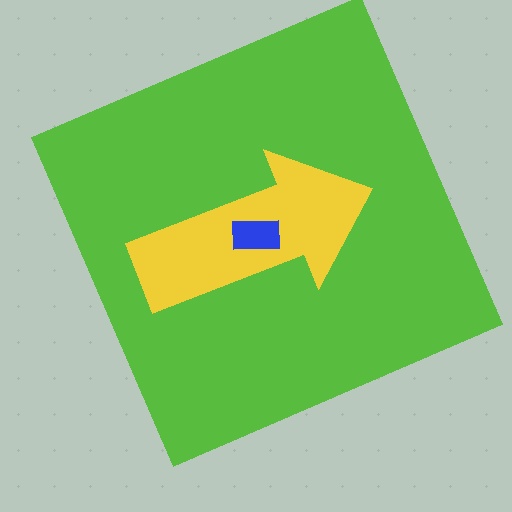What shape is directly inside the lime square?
The yellow arrow.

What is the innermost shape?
The blue rectangle.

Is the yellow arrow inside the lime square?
Yes.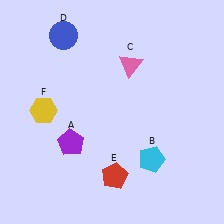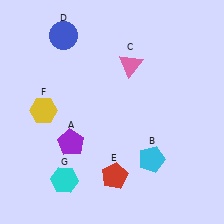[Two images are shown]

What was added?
A cyan hexagon (G) was added in Image 2.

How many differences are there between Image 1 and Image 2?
There is 1 difference between the two images.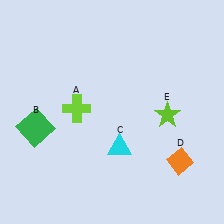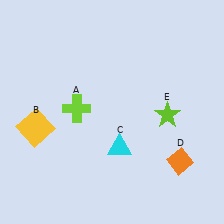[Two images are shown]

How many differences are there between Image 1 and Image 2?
There is 1 difference between the two images.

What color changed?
The square (B) changed from green in Image 1 to yellow in Image 2.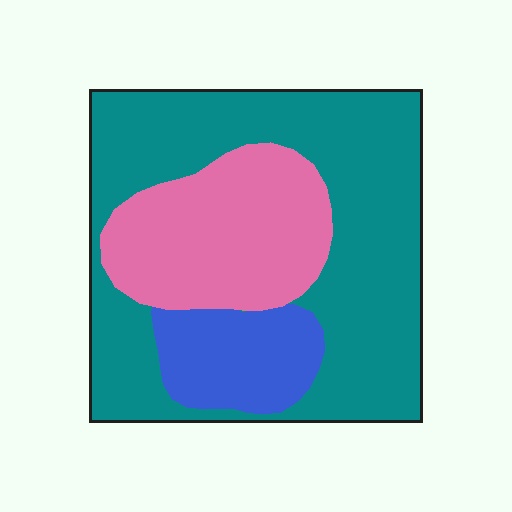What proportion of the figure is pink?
Pink covers roughly 25% of the figure.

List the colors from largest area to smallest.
From largest to smallest: teal, pink, blue.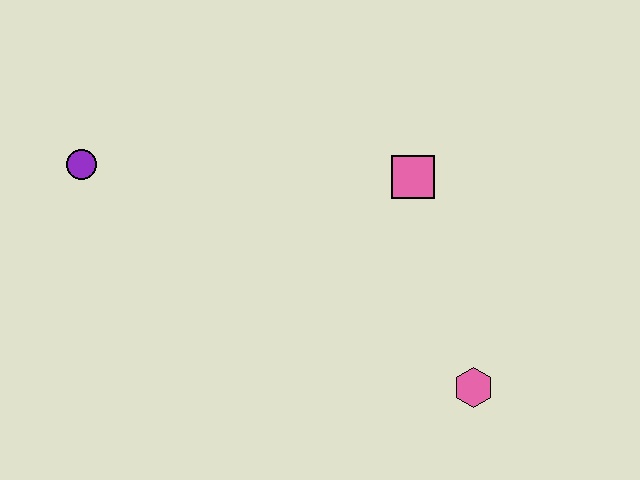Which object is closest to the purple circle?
The pink square is closest to the purple circle.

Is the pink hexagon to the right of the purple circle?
Yes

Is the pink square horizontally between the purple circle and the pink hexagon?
Yes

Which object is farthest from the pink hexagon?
The purple circle is farthest from the pink hexagon.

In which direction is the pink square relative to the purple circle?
The pink square is to the right of the purple circle.